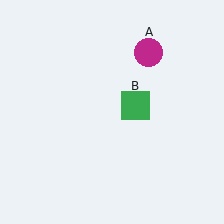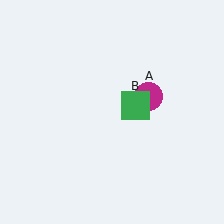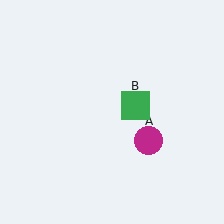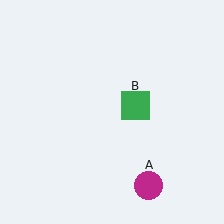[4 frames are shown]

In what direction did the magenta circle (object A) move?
The magenta circle (object A) moved down.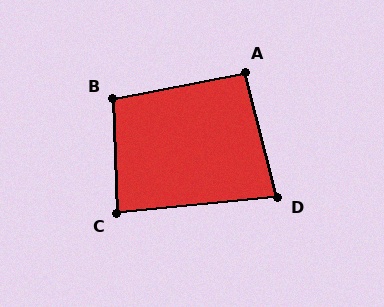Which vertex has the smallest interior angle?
D, at approximately 81 degrees.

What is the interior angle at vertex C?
Approximately 87 degrees (approximately right).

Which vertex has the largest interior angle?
B, at approximately 99 degrees.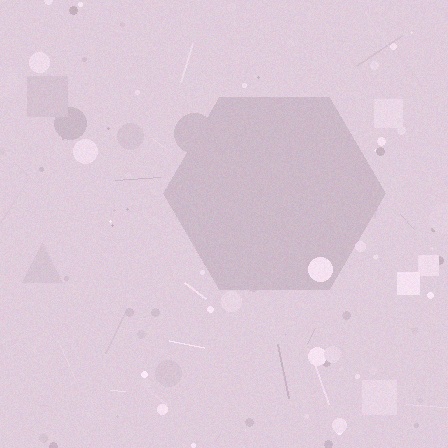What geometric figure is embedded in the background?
A hexagon is embedded in the background.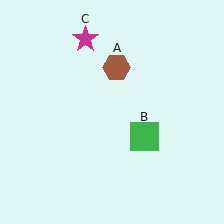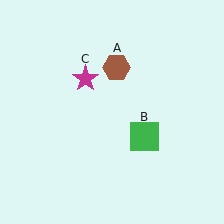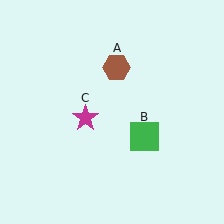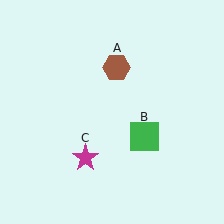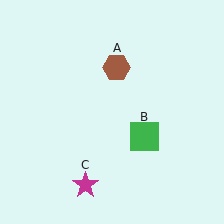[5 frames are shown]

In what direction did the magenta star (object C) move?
The magenta star (object C) moved down.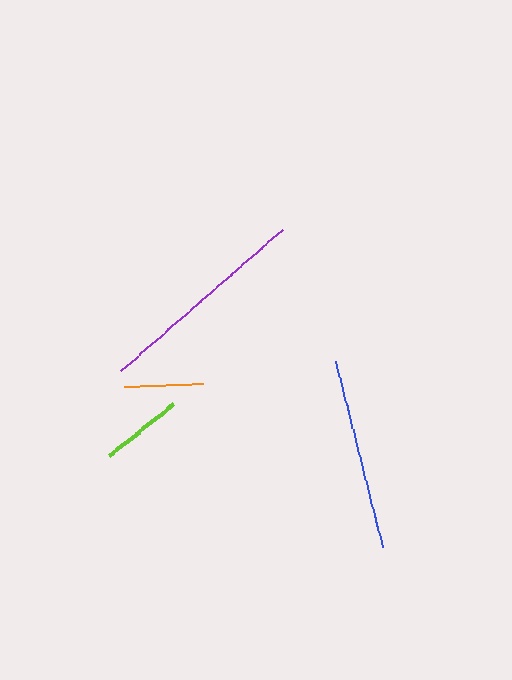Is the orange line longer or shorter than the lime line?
The lime line is longer than the orange line.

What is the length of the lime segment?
The lime segment is approximately 82 pixels long.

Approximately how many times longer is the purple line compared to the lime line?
The purple line is approximately 2.6 times the length of the lime line.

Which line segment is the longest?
The purple line is the longest at approximately 215 pixels.